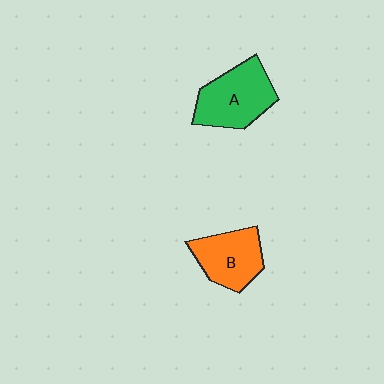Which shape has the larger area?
Shape A (green).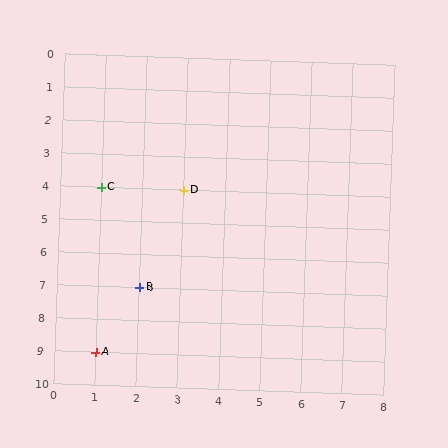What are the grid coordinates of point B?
Point B is at grid coordinates (2, 7).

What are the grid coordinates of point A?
Point A is at grid coordinates (1, 9).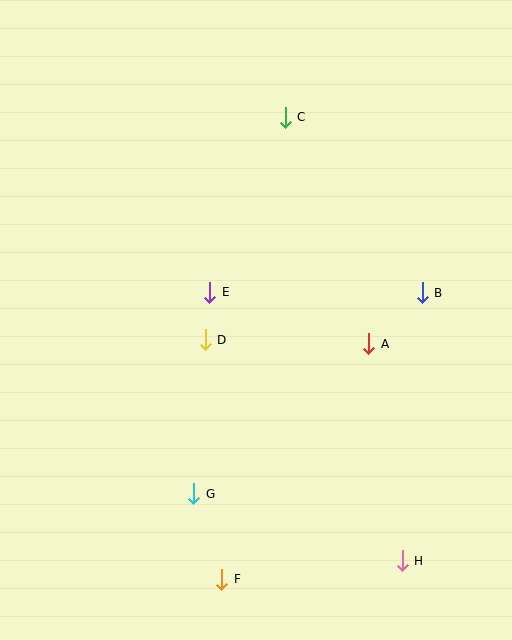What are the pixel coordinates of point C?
Point C is at (285, 117).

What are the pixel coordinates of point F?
Point F is at (222, 579).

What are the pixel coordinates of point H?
Point H is at (402, 561).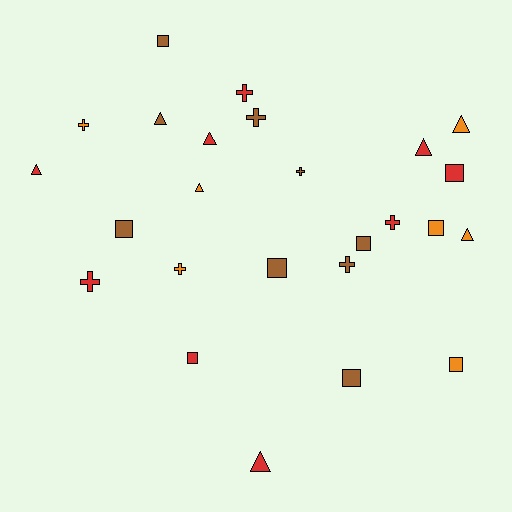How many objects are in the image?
There are 25 objects.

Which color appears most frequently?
Brown, with 9 objects.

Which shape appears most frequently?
Square, with 9 objects.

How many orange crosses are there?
There are 2 orange crosses.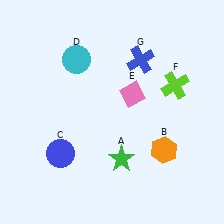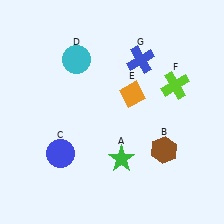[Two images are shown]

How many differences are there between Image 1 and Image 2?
There are 2 differences between the two images.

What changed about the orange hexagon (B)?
In Image 1, B is orange. In Image 2, it changed to brown.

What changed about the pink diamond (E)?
In Image 1, E is pink. In Image 2, it changed to orange.